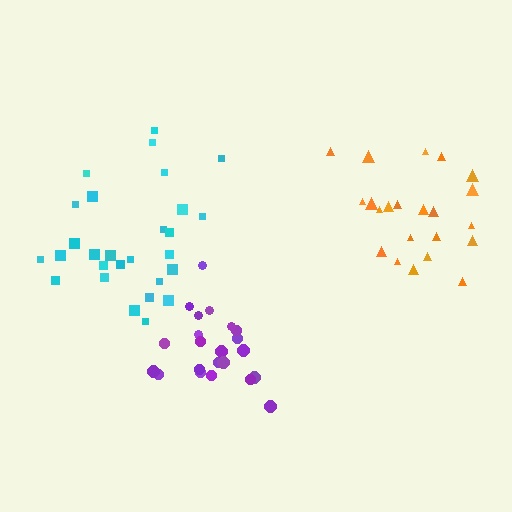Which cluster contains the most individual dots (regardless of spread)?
Cyan (28).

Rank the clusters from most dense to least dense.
purple, cyan, orange.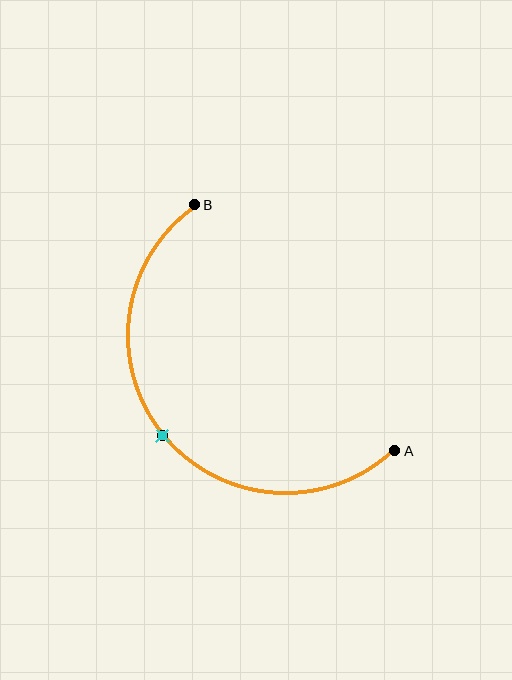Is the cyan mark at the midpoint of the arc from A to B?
Yes. The cyan mark lies on the arc at equal arc-length from both A and B — it is the arc midpoint.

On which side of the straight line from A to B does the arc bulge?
The arc bulges below and to the left of the straight line connecting A and B.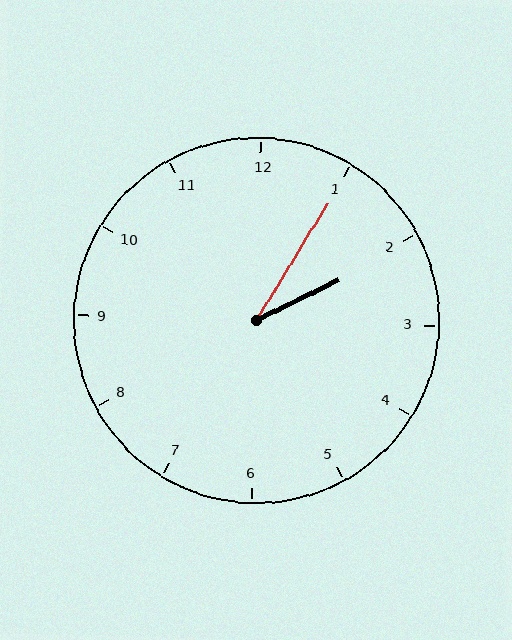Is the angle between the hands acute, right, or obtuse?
It is acute.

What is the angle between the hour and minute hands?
Approximately 32 degrees.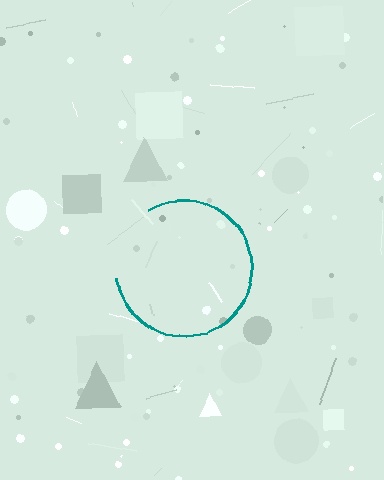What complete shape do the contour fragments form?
The contour fragments form a circle.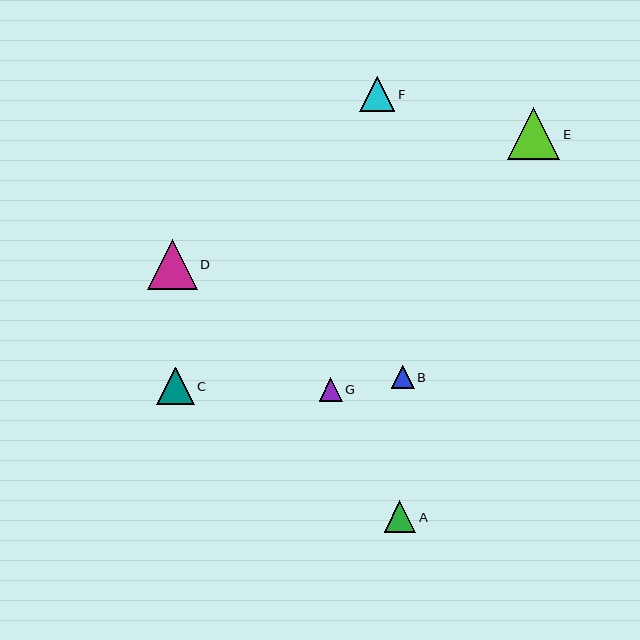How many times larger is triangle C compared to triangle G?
Triangle C is approximately 1.6 times the size of triangle G.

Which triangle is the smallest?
Triangle B is the smallest with a size of approximately 23 pixels.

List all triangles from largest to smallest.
From largest to smallest: E, D, C, F, A, G, B.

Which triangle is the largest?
Triangle E is the largest with a size of approximately 52 pixels.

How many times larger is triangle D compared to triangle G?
Triangle D is approximately 2.2 times the size of triangle G.